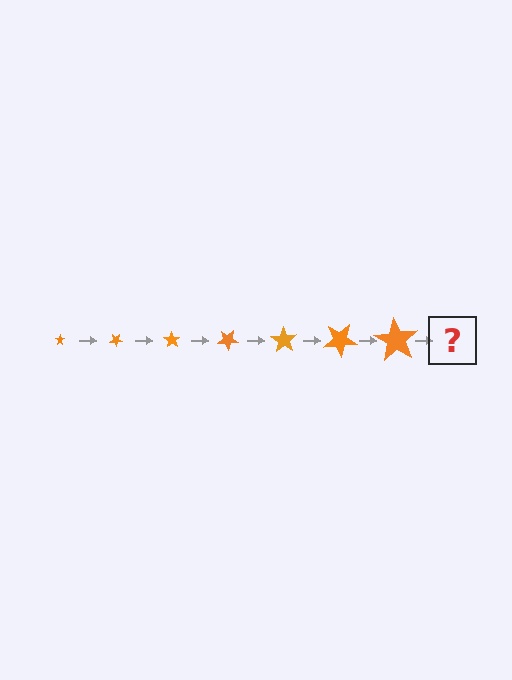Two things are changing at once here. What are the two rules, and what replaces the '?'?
The two rules are that the star grows larger each step and it rotates 35 degrees each step. The '?' should be a star, larger than the previous one and rotated 245 degrees from the start.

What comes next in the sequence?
The next element should be a star, larger than the previous one and rotated 245 degrees from the start.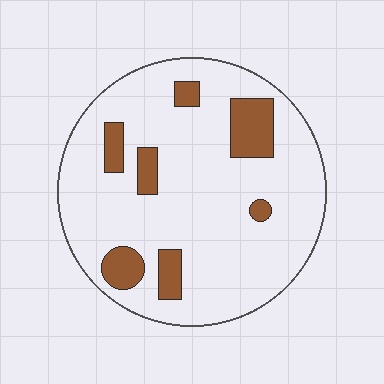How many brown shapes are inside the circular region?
7.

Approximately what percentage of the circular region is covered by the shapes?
Approximately 15%.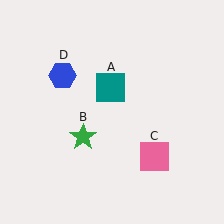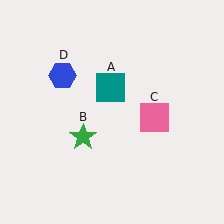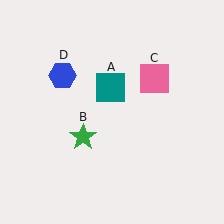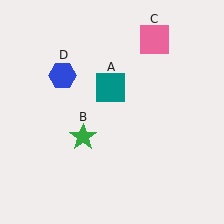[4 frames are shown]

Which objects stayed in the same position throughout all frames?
Teal square (object A) and green star (object B) and blue hexagon (object D) remained stationary.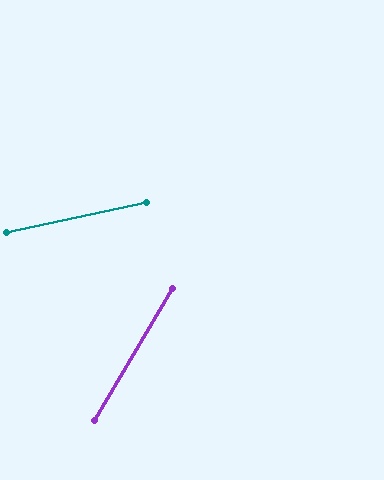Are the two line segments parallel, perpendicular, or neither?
Neither parallel nor perpendicular — they differ by about 47°.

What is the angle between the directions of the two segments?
Approximately 47 degrees.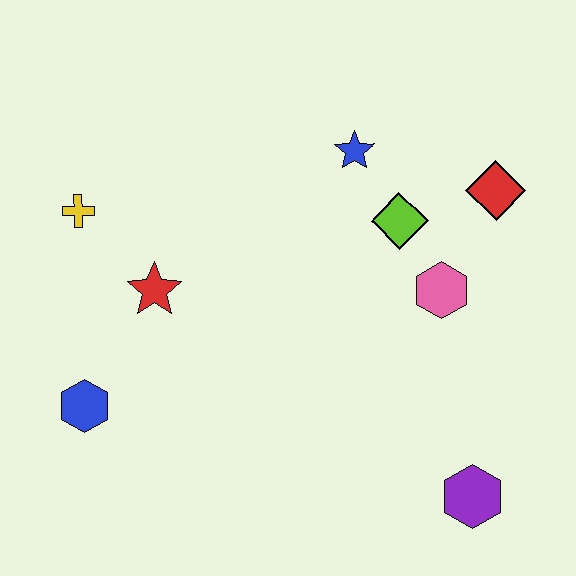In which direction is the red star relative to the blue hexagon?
The red star is above the blue hexagon.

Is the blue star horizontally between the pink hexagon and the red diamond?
No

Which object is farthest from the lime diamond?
The blue hexagon is farthest from the lime diamond.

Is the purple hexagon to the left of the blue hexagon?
No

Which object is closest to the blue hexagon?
The red star is closest to the blue hexagon.